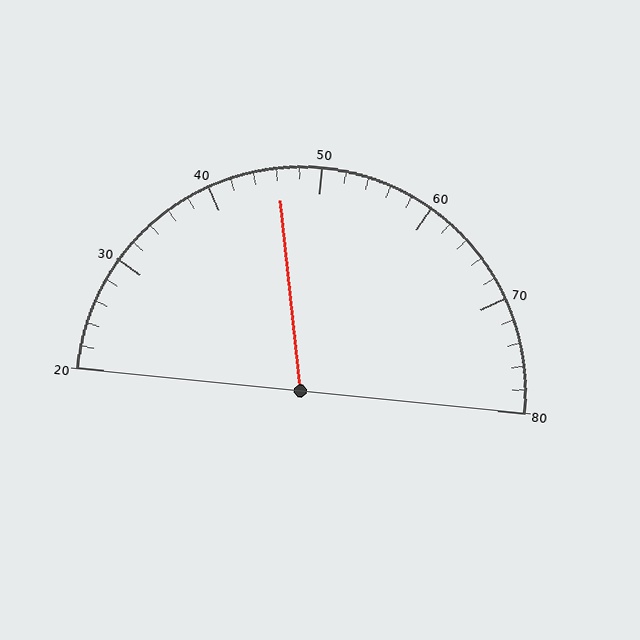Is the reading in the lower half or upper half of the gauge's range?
The reading is in the lower half of the range (20 to 80).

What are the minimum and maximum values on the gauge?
The gauge ranges from 20 to 80.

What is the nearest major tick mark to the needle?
The nearest major tick mark is 50.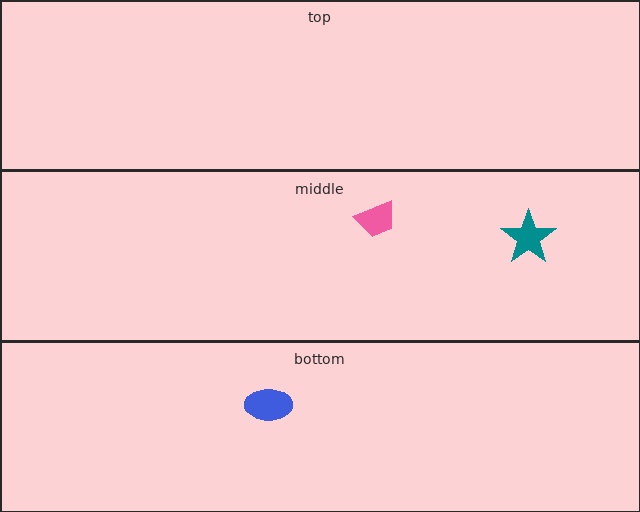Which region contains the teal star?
The middle region.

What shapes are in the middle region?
The teal star, the pink trapezoid.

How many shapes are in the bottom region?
1.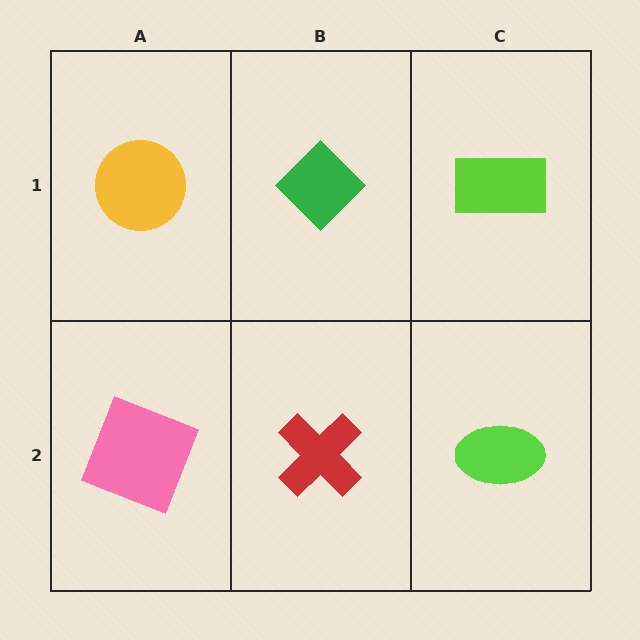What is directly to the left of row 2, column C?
A red cross.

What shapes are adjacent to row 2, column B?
A green diamond (row 1, column B), a pink square (row 2, column A), a lime ellipse (row 2, column C).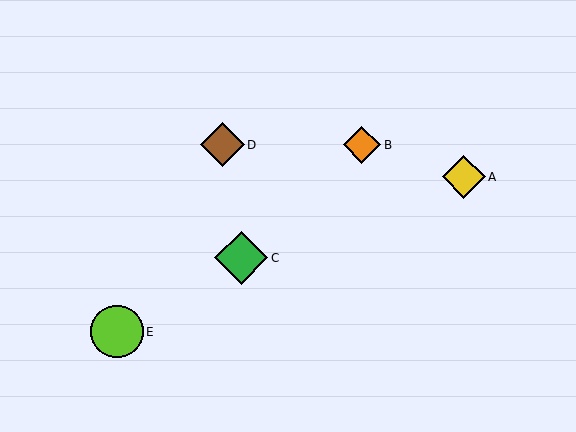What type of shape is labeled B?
Shape B is an orange diamond.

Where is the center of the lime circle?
The center of the lime circle is at (117, 332).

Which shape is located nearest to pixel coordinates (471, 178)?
The yellow diamond (labeled A) at (464, 177) is nearest to that location.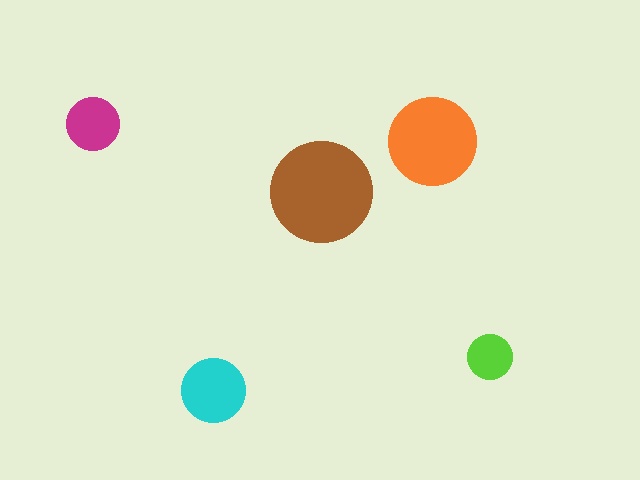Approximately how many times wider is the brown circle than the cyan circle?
About 1.5 times wider.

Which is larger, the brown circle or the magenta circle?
The brown one.